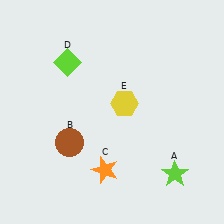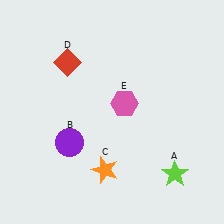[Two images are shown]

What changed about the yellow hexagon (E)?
In Image 1, E is yellow. In Image 2, it changed to pink.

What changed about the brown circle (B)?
In Image 1, B is brown. In Image 2, it changed to purple.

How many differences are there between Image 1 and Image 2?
There are 3 differences between the two images.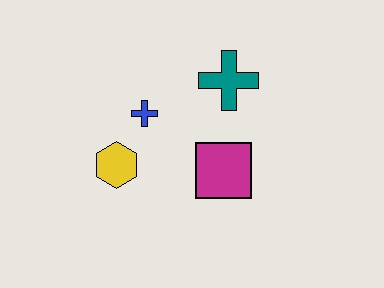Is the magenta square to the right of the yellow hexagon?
Yes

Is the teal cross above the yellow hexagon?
Yes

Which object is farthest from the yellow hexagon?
The teal cross is farthest from the yellow hexagon.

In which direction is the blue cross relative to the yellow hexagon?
The blue cross is above the yellow hexagon.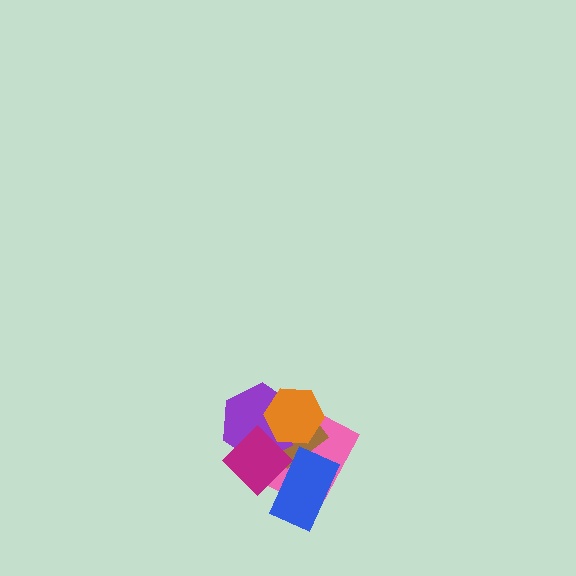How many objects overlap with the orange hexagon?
4 objects overlap with the orange hexagon.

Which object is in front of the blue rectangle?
The magenta diamond is in front of the blue rectangle.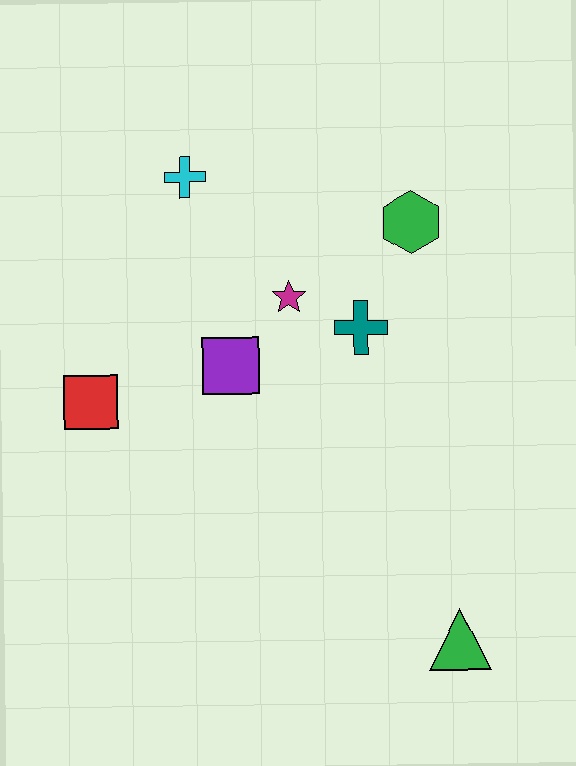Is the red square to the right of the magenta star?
No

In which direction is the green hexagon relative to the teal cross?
The green hexagon is above the teal cross.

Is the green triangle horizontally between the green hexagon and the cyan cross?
No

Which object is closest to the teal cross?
The magenta star is closest to the teal cross.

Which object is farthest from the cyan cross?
The green triangle is farthest from the cyan cross.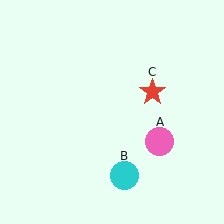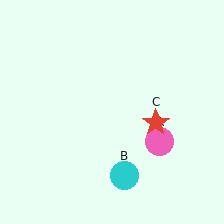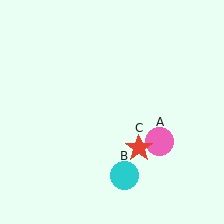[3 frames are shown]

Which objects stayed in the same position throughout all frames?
Pink circle (object A) and cyan circle (object B) remained stationary.